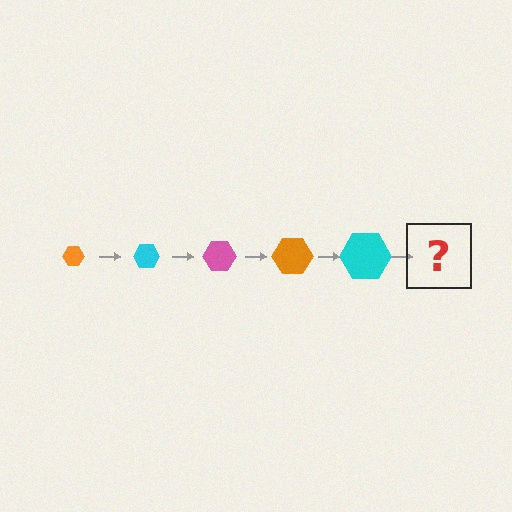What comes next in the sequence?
The next element should be a pink hexagon, larger than the previous one.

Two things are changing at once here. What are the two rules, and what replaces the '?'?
The two rules are that the hexagon grows larger each step and the color cycles through orange, cyan, and pink. The '?' should be a pink hexagon, larger than the previous one.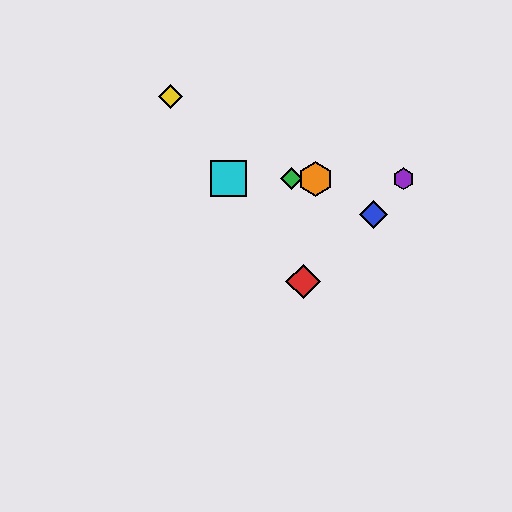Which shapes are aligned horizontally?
The green diamond, the purple hexagon, the orange hexagon, the cyan square are aligned horizontally.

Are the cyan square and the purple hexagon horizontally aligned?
Yes, both are at y≈179.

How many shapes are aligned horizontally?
4 shapes (the green diamond, the purple hexagon, the orange hexagon, the cyan square) are aligned horizontally.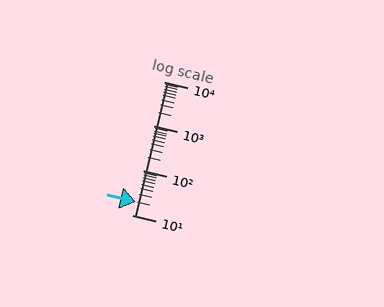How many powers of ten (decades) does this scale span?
The scale spans 3 decades, from 10 to 10000.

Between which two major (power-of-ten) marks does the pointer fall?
The pointer is between 10 and 100.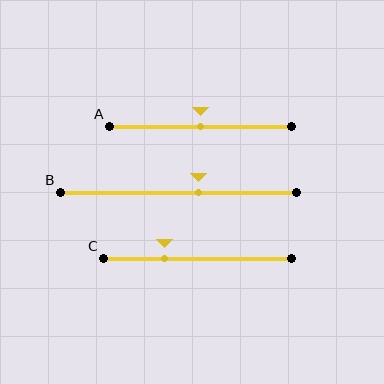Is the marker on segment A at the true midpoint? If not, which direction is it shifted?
Yes, the marker on segment A is at the true midpoint.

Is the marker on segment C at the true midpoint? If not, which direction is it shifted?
No, the marker on segment C is shifted to the left by about 18% of the segment length.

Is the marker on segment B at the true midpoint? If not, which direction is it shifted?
No, the marker on segment B is shifted to the right by about 9% of the segment length.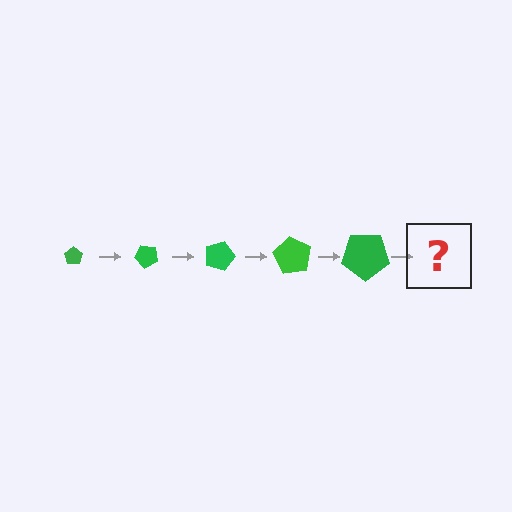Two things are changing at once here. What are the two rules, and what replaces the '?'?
The two rules are that the pentagon grows larger each step and it rotates 45 degrees each step. The '?' should be a pentagon, larger than the previous one and rotated 225 degrees from the start.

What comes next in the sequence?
The next element should be a pentagon, larger than the previous one and rotated 225 degrees from the start.